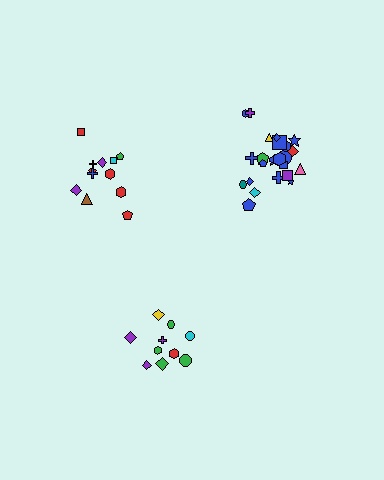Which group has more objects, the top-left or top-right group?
The top-right group.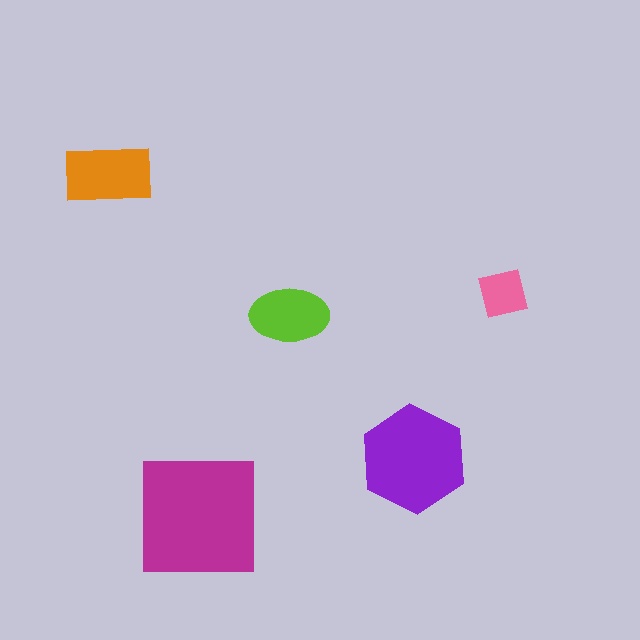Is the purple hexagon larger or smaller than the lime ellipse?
Larger.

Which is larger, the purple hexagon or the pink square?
The purple hexagon.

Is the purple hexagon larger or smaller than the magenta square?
Smaller.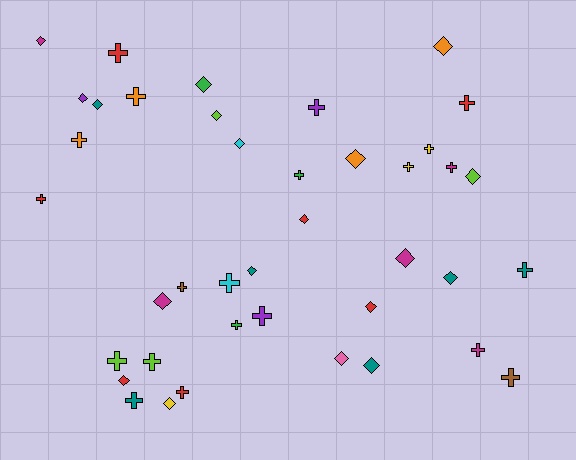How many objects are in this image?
There are 40 objects.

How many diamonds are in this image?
There are 19 diamonds.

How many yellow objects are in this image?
There are 3 yellow objects.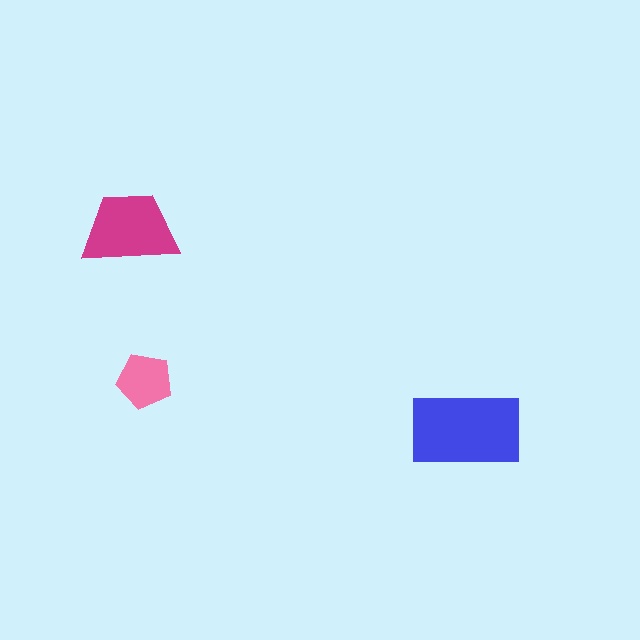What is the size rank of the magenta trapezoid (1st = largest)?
2nd.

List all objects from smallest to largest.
The pink pentagon, the magenta trapezoid, the blue rectangle.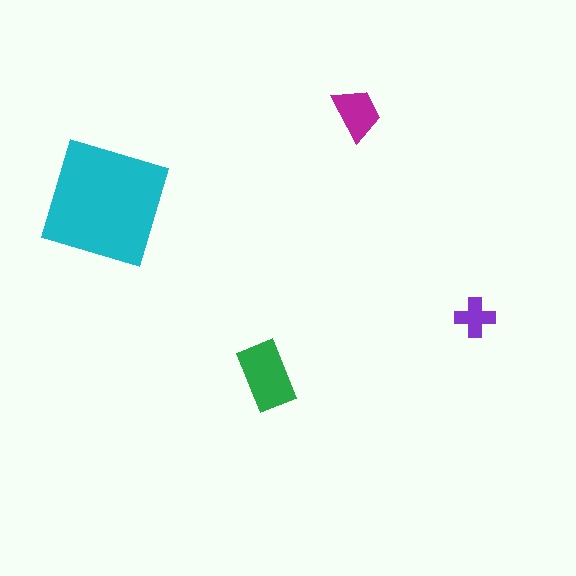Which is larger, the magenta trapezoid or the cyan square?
The cyan square.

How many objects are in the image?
There are 4 objects in the image.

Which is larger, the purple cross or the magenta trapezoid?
The magenta trapezoid.